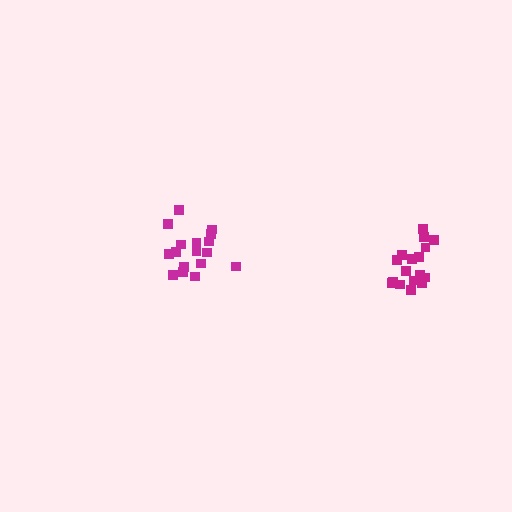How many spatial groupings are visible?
There are 2 spatial groupings.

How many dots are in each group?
Group 1: 17 dots, Group 2: 17 dots (34 total).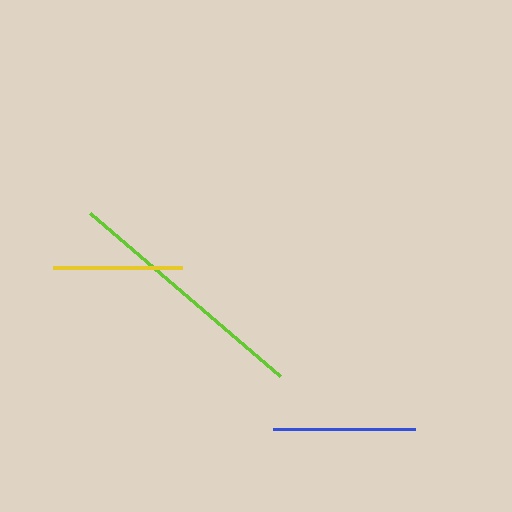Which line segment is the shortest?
The yellow line is the shortest at approximately 129 pixels.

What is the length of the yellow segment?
The yellow segment is approximately 129 pixels long.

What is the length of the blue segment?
The blue segment is approximately 142 pixels long.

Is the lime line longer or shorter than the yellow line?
The lime line is longer than the yellow line.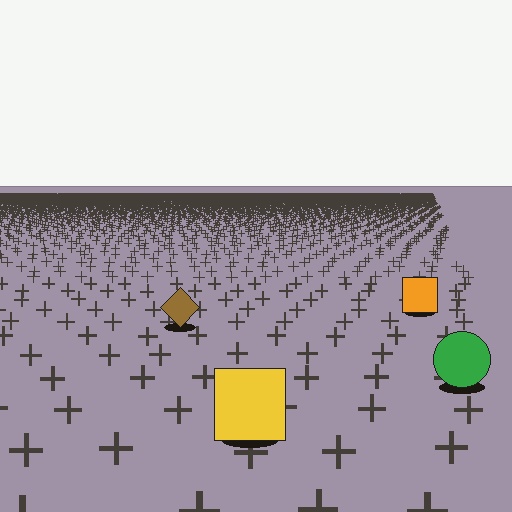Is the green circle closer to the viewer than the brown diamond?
Yes. The green circle is closer — you can tell from the texture gradient: the ground texture is coarser near it.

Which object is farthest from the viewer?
The orange square is farthest from the viewer. It appears smaller and the ground texture around it is denser.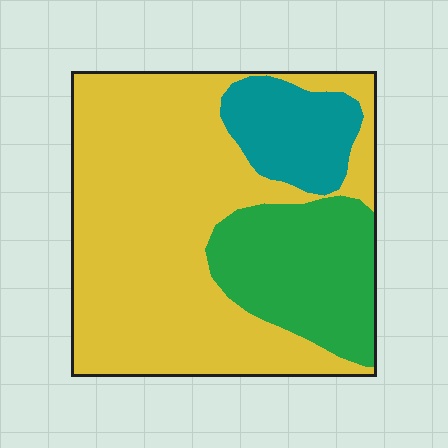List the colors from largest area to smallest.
From largest to smallest: yellow, green, teal.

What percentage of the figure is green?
Green covers roughly 25% of the figure.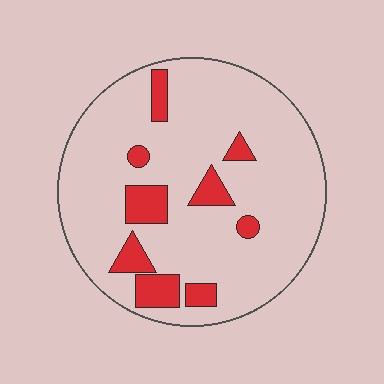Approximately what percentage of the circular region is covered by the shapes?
Approximately 15%.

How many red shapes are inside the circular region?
9.